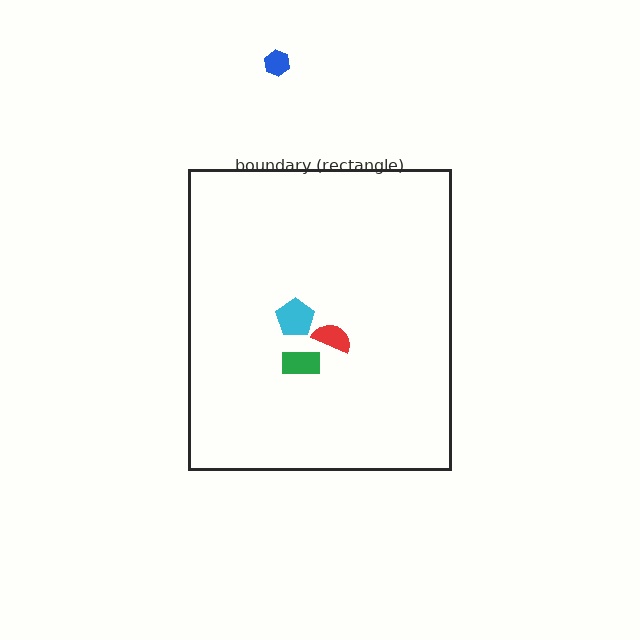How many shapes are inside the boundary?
3 inside, 1 outside.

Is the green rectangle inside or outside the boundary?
Inside.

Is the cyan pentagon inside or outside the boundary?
Inside.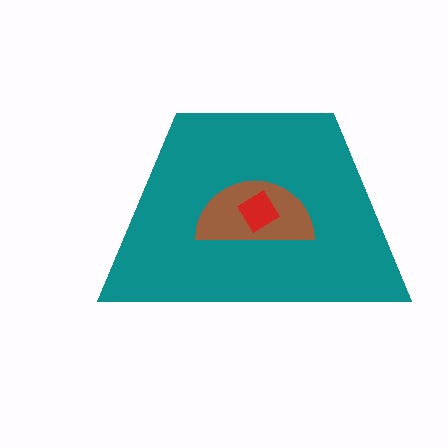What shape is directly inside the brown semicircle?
The red diamond.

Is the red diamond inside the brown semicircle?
Yes.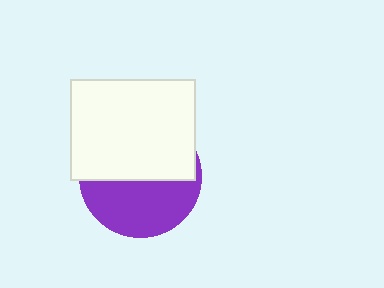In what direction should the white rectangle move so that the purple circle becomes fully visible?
The white rectangle should move up. That is the shortest direction to clear the overlap and leave the purple circle fully visible.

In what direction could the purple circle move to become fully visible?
The purple circle could move down. That would shift it out from behind the white rectangle entirely.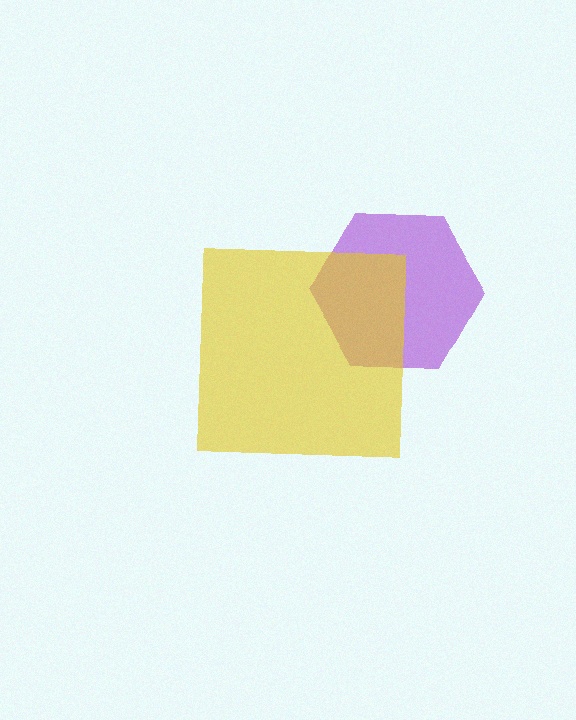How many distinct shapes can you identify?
There are 2 distinct shapes: a purple hexagon, a yellow square.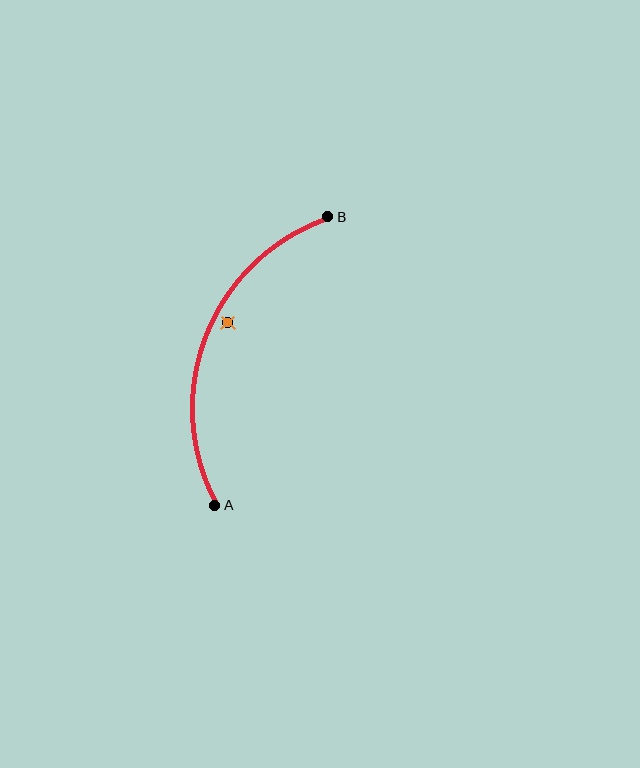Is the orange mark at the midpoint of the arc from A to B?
No — the orange mark does not lie on the arc at all. It sits slightly inside the curve.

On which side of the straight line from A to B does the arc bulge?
The arc bulges to the left of the straight line connecting A and B.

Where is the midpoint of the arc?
The arc midpoint is the point on the curve farthest from the straight line joining A and B. It sits to the left of that line.